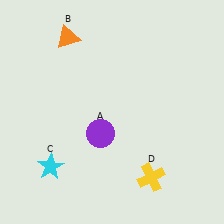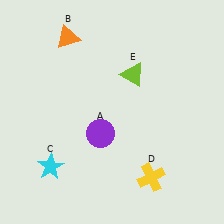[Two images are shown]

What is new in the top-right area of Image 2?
A lime triangle (E) was added in the top-right area of Image 2.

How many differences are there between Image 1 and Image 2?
There is 1 difference between the two images.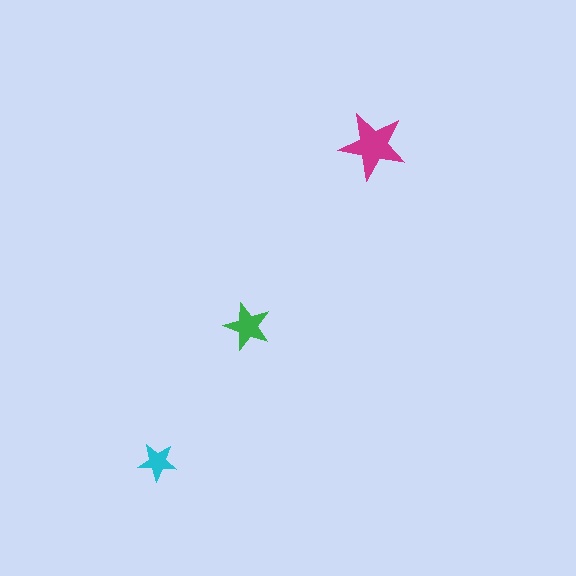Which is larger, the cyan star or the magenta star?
The magenta one.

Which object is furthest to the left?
The cyan star is leftmost.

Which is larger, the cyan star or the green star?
The green one.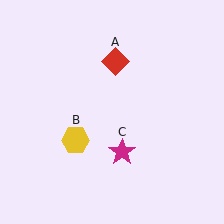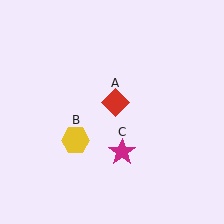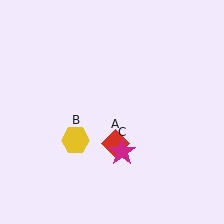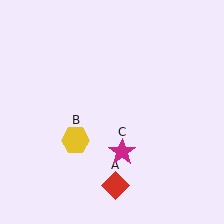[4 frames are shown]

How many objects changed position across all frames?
1 object changed position: red diamond (object A).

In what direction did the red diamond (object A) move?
The red diamond (object A) moved down.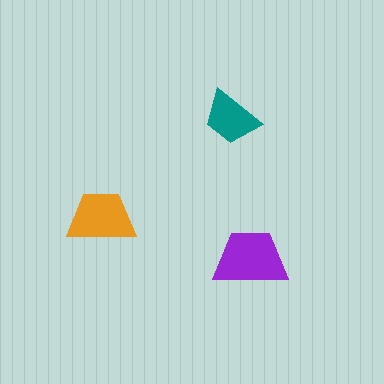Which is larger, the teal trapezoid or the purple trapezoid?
The purple one.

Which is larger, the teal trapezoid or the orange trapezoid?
The orange one.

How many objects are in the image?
There are 3 objects in the image.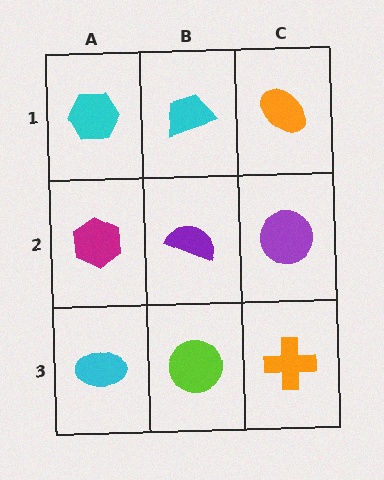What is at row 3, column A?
A cyan ellipse.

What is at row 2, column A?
A magenta hexagon.